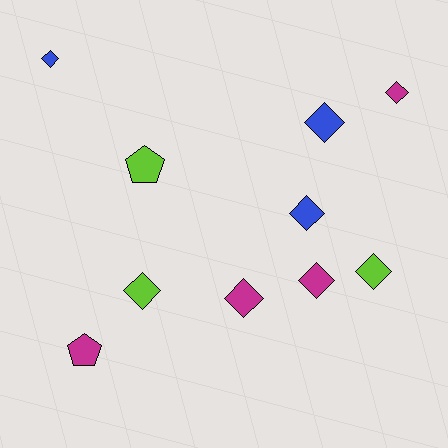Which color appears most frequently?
Magenta, with 4 objects.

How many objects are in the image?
There are 10 objects.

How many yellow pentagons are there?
There are no yellow pentagons.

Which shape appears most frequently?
Diamond, with 8 objects.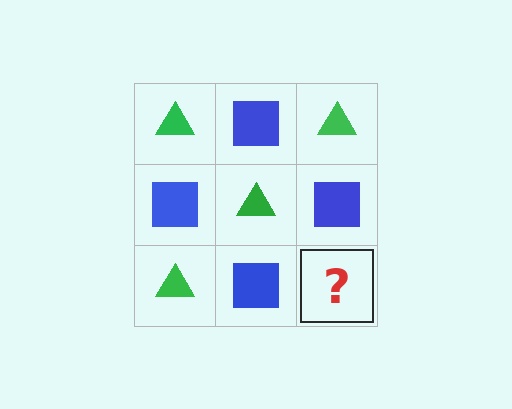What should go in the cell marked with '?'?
The missing cell should contain a green triangle.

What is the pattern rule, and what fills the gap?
The rule is that it alternates green triangle and blue square in a checkerboard pattern. The gap should be filled with a green triangle.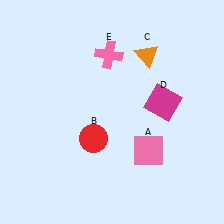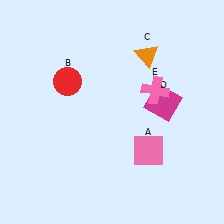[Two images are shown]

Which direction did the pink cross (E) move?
The pink cross (E) moved right.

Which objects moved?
The objects that moved are: the red circle (B), the pink cross (E).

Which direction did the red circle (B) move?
The red circle (B) moved up.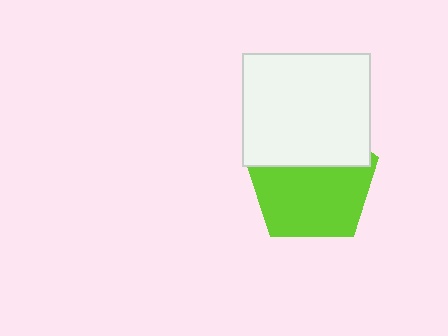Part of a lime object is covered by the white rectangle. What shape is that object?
It is a pentagon.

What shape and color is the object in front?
The object in front is a white rectangle.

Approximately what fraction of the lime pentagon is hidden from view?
Roughly 38% of the lime pentagon is hidden behind the white rectangle.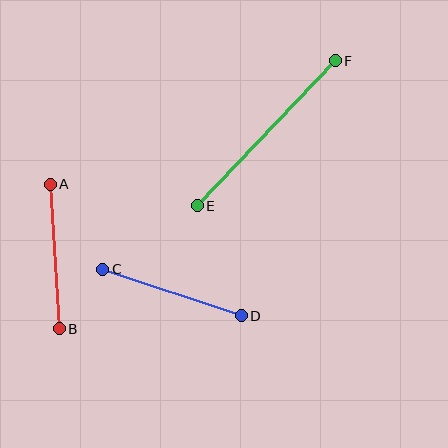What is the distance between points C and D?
The distance is approximately 146 pixels.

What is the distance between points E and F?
The distance is approximately 200 pixels.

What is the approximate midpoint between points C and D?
The midpoint is at approximately (172, 293) pixels.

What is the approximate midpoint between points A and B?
The midpoint is at approximately (55, 257) pixels.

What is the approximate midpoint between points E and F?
The midpoint is at approximately (266, 133) pixels.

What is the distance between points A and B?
The distance is approximately 145 pixels.